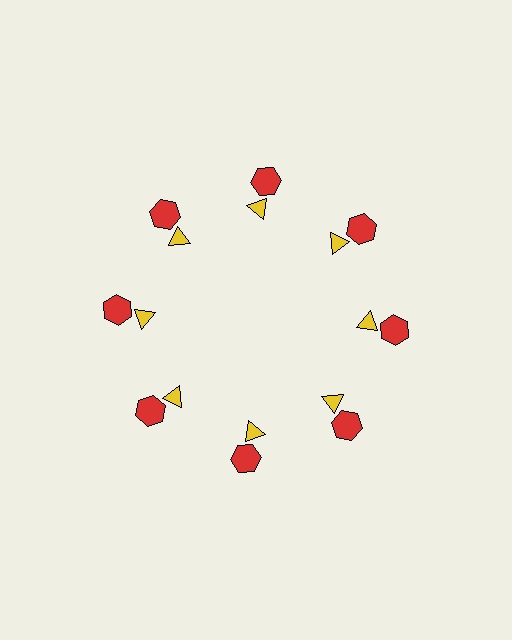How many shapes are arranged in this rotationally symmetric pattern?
There are 16 shapes, arranged in 8 groups of 2.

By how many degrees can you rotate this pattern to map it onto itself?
The pattern maps onto itself every 45 degrees of rotation.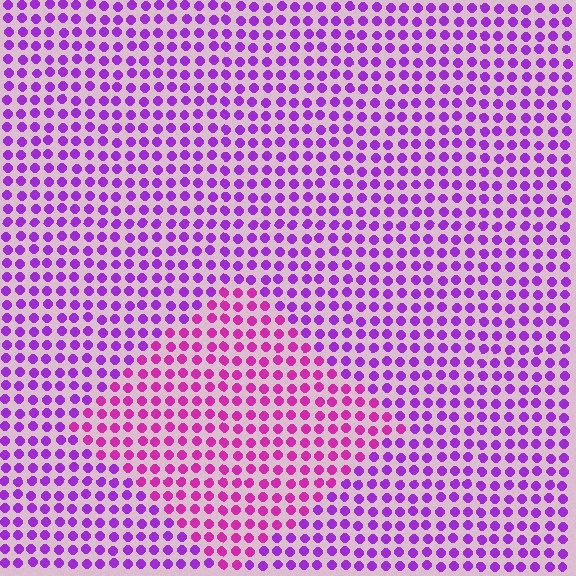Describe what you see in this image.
The image is filled with small purple elements in a uniform arrangement. A diamond-shaped region is visible where the elements are tinted to a slightly different hue, forming a subtle color boundary.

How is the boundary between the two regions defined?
The boundary is defined purely by a slight shift in hue (about 31 degrees). Spacing, size, and orientation are identical on both sides.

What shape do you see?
I see a diamond.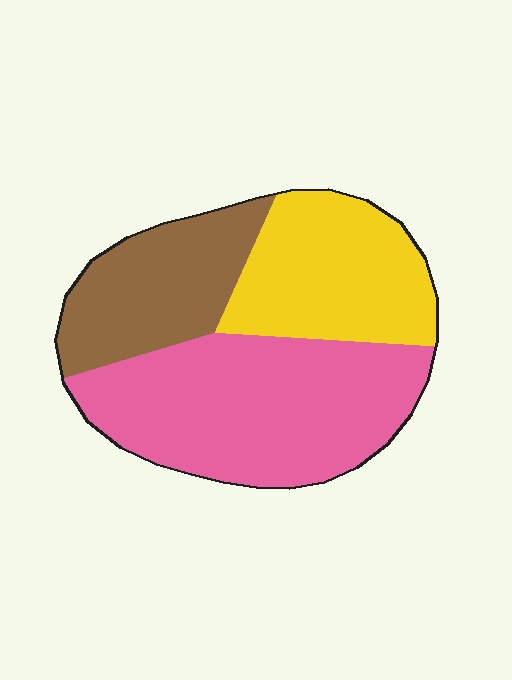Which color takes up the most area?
Pink, at roughly 45%.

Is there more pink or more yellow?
Pink.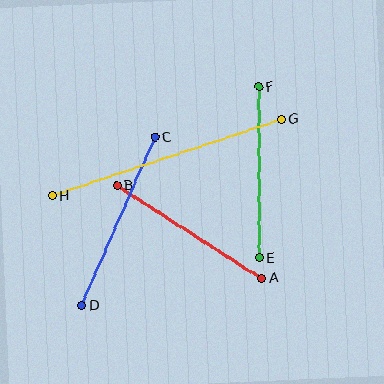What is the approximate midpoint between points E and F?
The midpoint is at approximately (259, 172) pixels.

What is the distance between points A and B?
The distance is approximately 172 pixels.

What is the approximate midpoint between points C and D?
The midpoint is at approximately (118, 221) pixels.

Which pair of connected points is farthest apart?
Points G and H are farthest apart.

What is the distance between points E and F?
The distance is approximately 171 pixels.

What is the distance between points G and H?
The distance is approximately 241 pixels.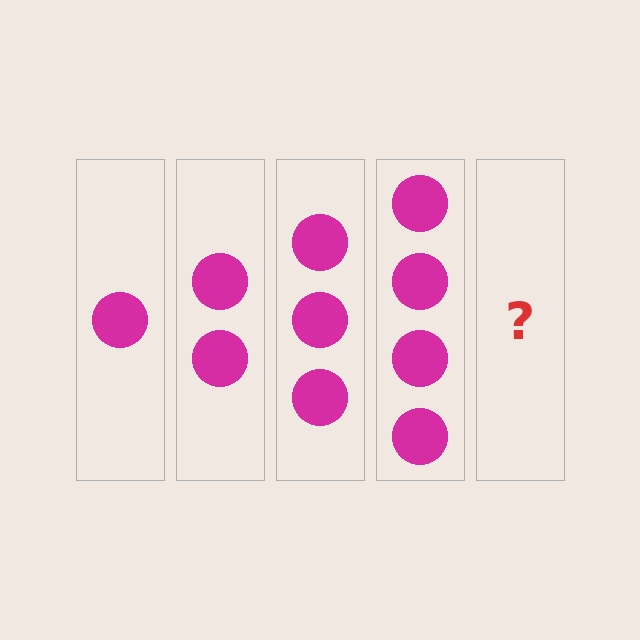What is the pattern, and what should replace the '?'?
The pattern is that each step adds one more circle. The '?' should be 5 circles.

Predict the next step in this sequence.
The next step is 5 circles.